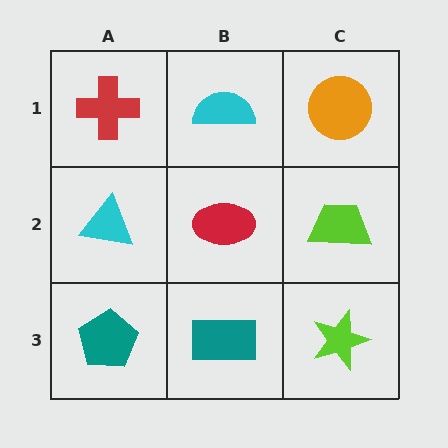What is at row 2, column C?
A lime trapezoid.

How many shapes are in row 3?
3 shapes.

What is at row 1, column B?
A cyan semicircle.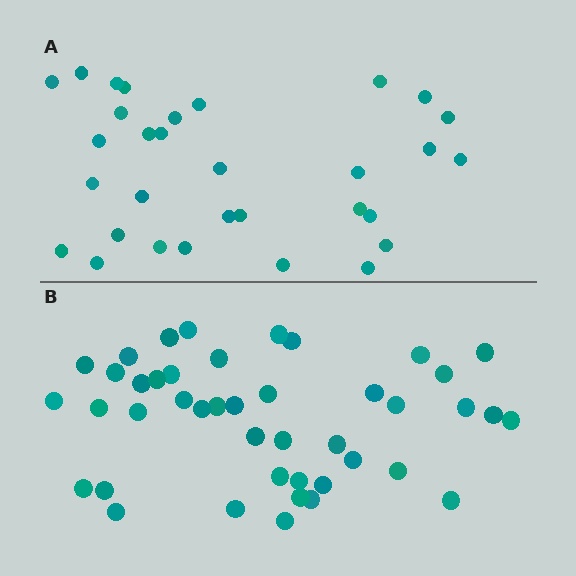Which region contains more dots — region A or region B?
Region B (the bottom region) has more dots.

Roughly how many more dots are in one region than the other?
Region B has roughly 12 or so more dots than region A.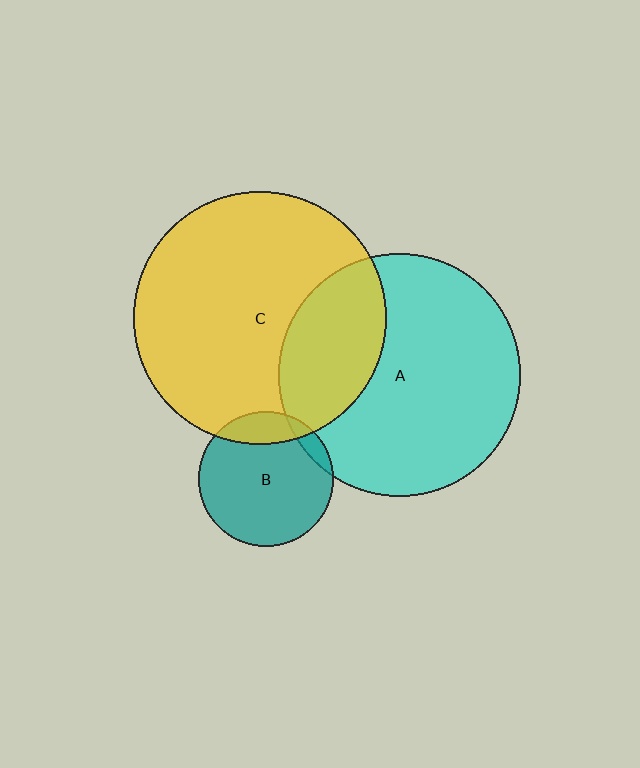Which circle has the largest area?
Circle C (yellow).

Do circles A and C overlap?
Yes.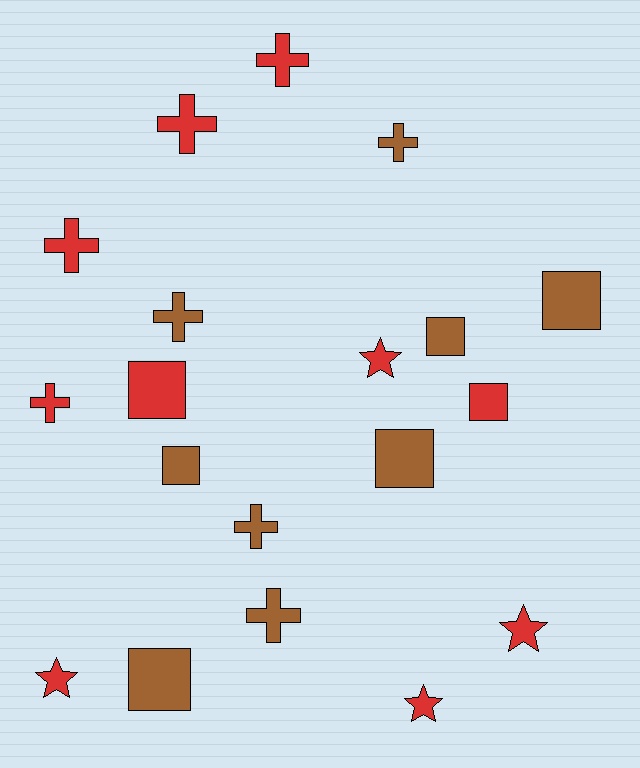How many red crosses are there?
There are 4 red crosses.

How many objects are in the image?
There are 19 objects.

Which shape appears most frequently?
Cross, with 8 objects.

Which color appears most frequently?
Red, with 10 objects.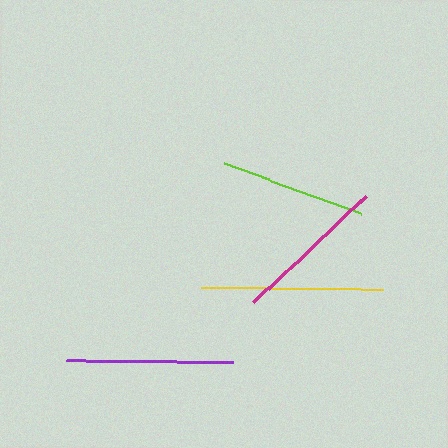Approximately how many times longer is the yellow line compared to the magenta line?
The yellow line is approximately 1.2 times the length of the magenta line.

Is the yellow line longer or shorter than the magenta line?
The yellow line is longer than the magenta line.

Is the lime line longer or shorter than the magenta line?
The magenta line is longer than the lime line.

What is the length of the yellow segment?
The yellow segment is approximately 182 pixels long.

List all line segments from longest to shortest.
From longest to shortest: yellow, purple, magenta, lime.